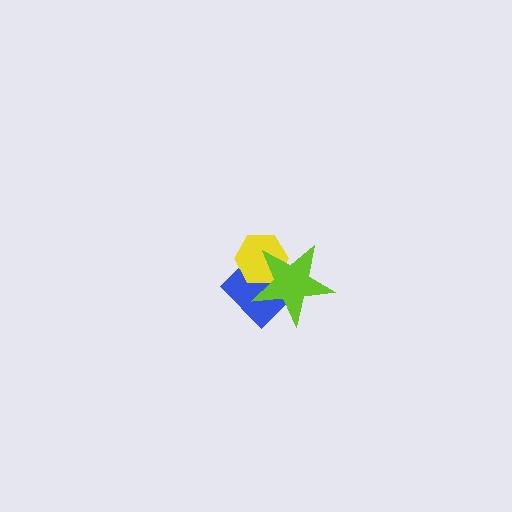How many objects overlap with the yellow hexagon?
2 objects overlap with the yellow hexagon.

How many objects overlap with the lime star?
2 objects overlap with the lime star.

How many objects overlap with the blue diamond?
2 objects overlap with the blue diamond.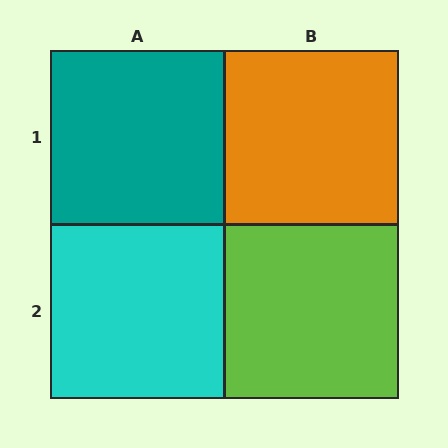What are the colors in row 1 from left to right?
Teal, orange.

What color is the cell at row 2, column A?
Cyan.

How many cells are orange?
1 cell is orange.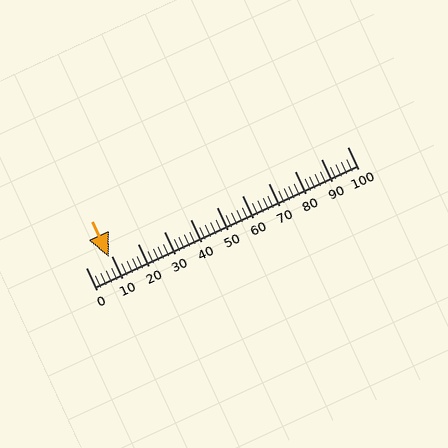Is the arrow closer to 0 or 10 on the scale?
The arrow is closer to 10.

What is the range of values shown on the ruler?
The ruler shows values from 0 to 100.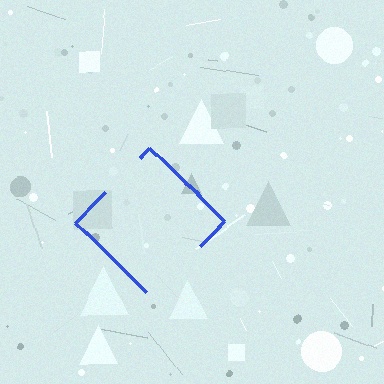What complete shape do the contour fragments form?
The contour fragments form a diamond.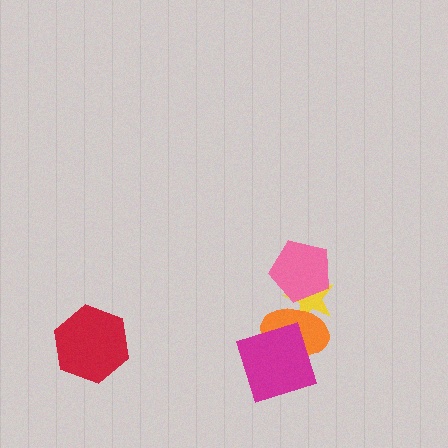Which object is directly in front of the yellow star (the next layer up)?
The orange ellipse is directly in front of the yellow star.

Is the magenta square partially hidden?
No, no other shape covers it.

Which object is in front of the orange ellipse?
The magenta square is in front of the orange ellipse.